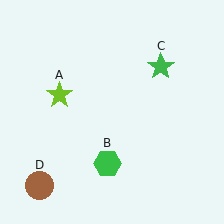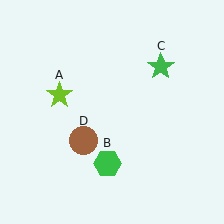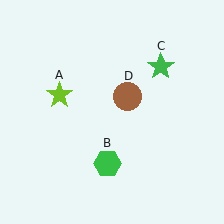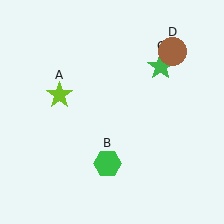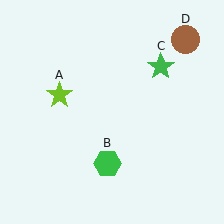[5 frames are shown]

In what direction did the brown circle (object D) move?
The brown circle (object D) moved up and to the right.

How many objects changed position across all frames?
1 object changed position: brown circle (object D).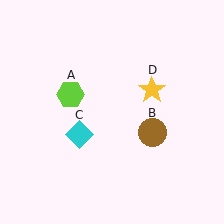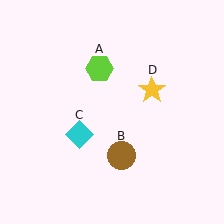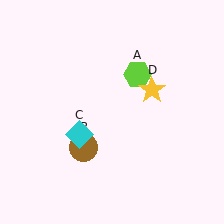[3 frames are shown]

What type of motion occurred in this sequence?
The lime hexagon (object A), brown circle (object B) rotated clockwise around the center of the scene.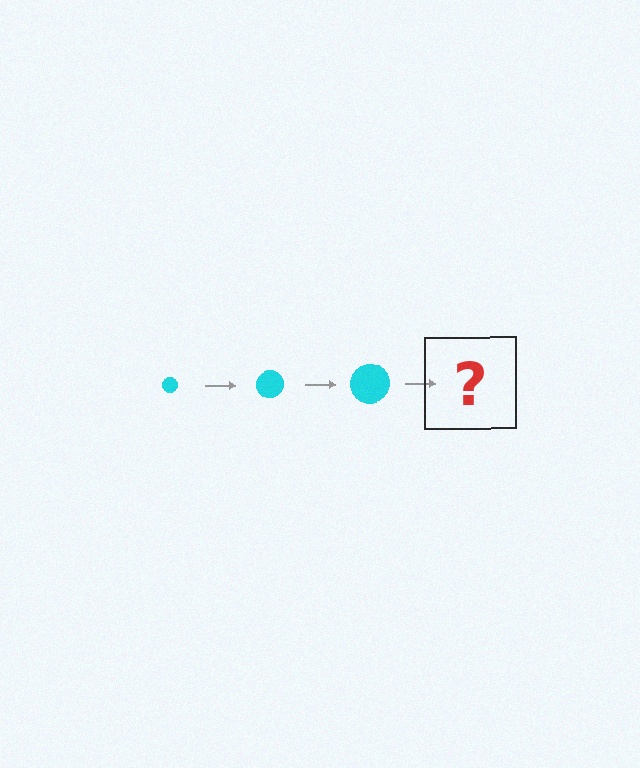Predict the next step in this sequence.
The next step is a cyan circle, larger than the previous one.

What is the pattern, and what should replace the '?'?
The pattern is that the circle gets progressively larger each step. The '?' should be a cyan circle, larger than the previous one.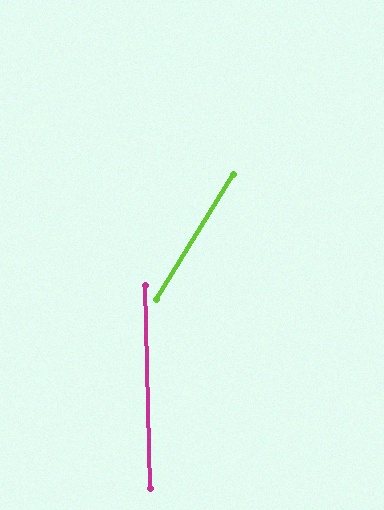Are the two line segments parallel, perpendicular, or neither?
Neither parallel nor perpendicular — they differ by about 33°.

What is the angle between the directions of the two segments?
Approximately 33 degrees.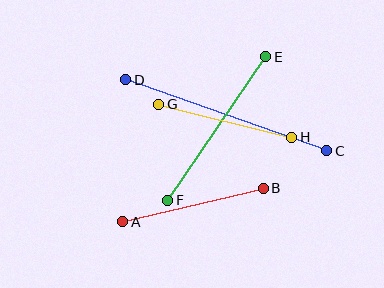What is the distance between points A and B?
The distance is approximately 145 pixels.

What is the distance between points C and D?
The distance is approximately 213 pixels.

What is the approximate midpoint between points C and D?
The midpoint is at approximately (226, 115) pixels.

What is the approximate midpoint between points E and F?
The midpoint is at approximately (217, 128) pixels.